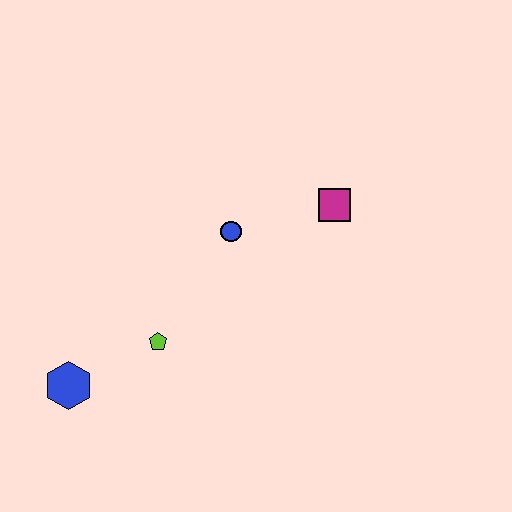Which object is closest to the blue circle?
The magenta square is closest to the blue circle.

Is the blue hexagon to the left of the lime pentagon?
Yes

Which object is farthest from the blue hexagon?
The magenta square is farthest from the blue hexagon.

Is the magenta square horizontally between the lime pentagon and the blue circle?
No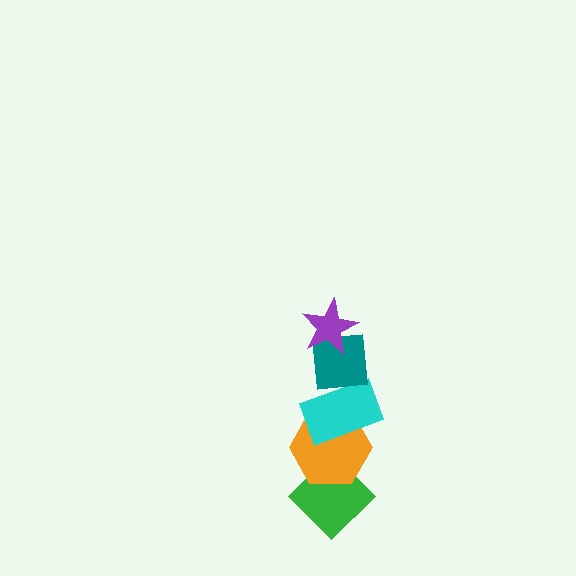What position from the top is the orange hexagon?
The orange hexagon is 4th from the top.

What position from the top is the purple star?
The purple star is 1st from the top.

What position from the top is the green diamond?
The green diamond is 5th from the top.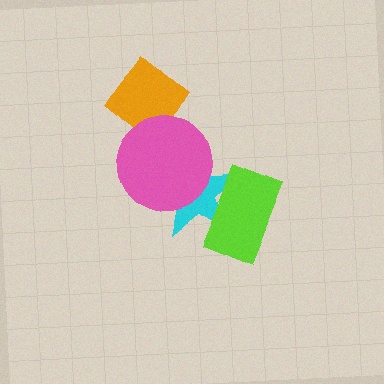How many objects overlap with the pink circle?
2 objects overlap with the pink circle.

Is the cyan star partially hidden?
Yes, it is partially covered by another shape.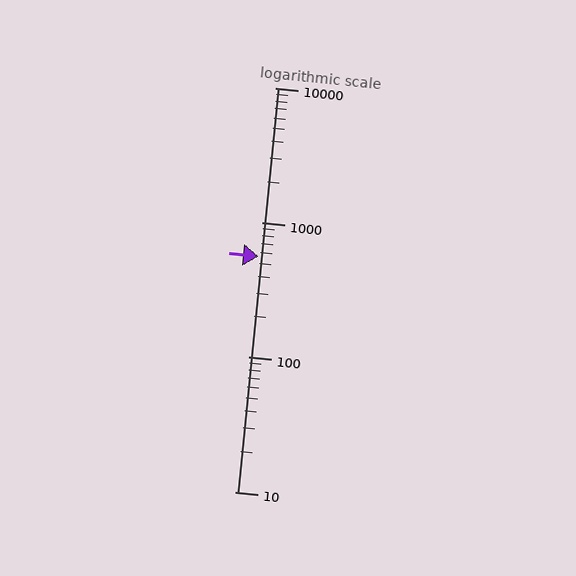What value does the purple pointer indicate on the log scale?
The pointer indicates approximately 560.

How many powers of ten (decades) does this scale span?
The scale spans 3 decades, from 10 to 10000.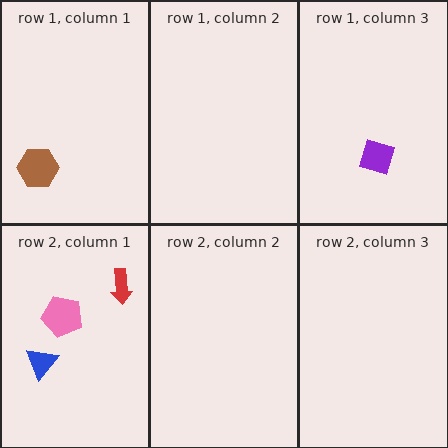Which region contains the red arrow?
The row 2, column 1 region.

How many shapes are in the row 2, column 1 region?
3.